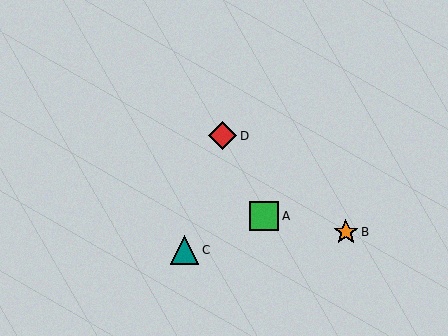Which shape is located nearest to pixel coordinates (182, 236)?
The teal triangle (labeled C) at (184, 250) is nearest to that location.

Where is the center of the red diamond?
The center of the red diamond is at (223, 136).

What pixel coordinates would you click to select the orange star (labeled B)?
Click at (346, 232) to select the orange star B.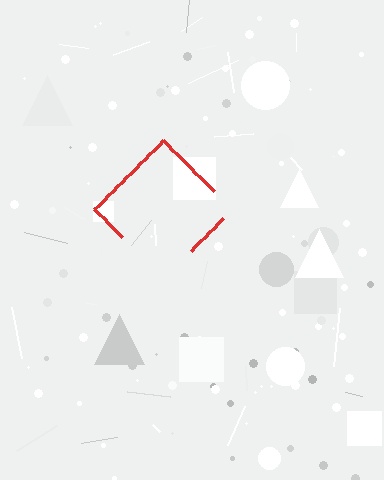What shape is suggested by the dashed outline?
The dashed outline suggests a diamond.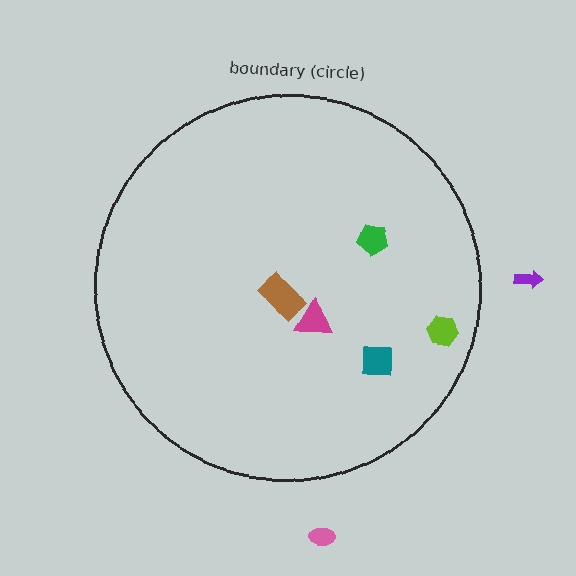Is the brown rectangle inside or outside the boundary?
Inside.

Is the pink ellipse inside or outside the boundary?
Outside.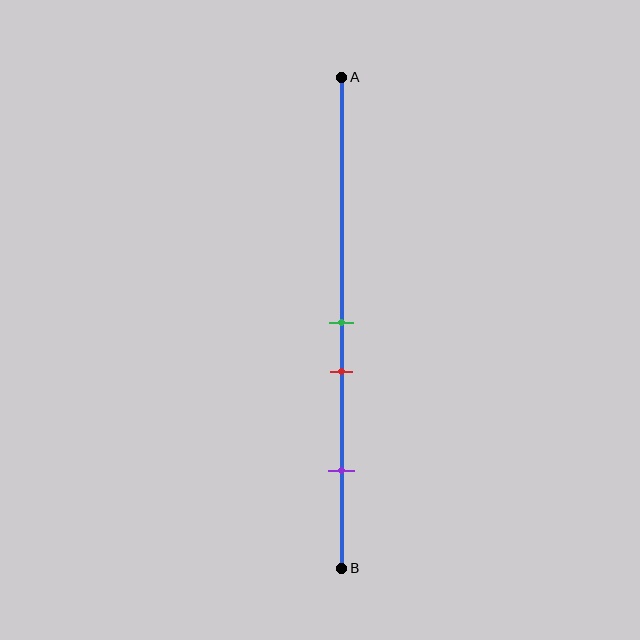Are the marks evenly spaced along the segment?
No, the marks are not evenly spaced.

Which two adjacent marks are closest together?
The green and red marks are the closest adjacent pair.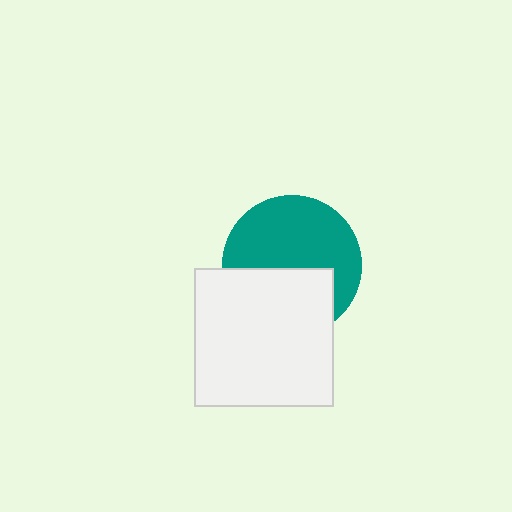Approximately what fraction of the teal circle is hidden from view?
Roughly 41% of the teal circle is hidden behind the white square.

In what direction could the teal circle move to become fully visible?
The teal circle could move up. That would shift it out from behind the white square entirely.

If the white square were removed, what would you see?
You would see the complete teal circle.